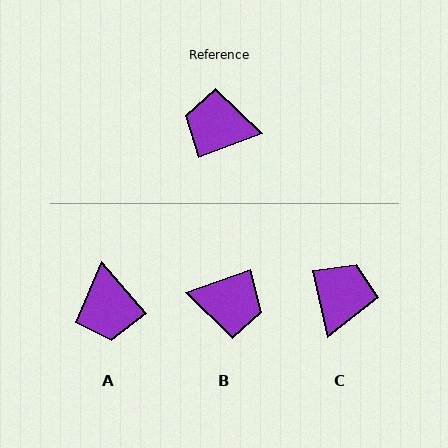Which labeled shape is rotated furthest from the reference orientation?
B, about 179 degrees away.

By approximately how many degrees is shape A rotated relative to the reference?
Approximately 111 degrees counter-clockwise.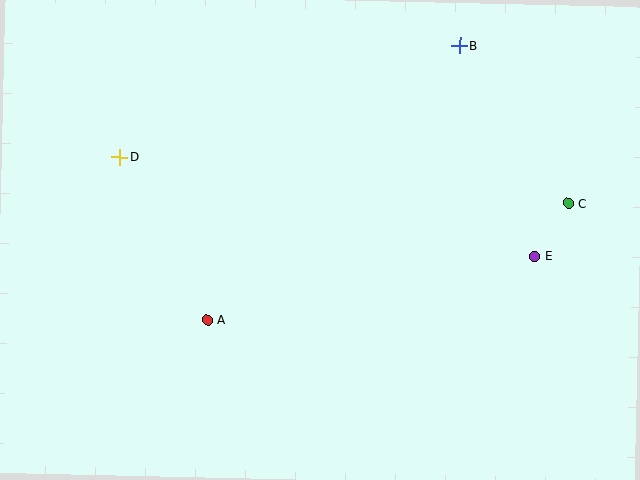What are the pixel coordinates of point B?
Point B is at (460, 46).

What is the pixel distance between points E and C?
The distance between E and C is 63 pixels.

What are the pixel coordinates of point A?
Point A is at (207, 320).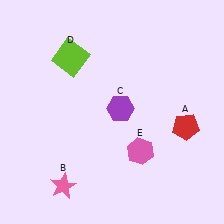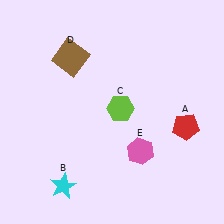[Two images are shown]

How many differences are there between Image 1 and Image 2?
There are 3 differences between the two images.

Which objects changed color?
B changed from pink to cyan. C changed from purple to lime. D changed from lime to brown.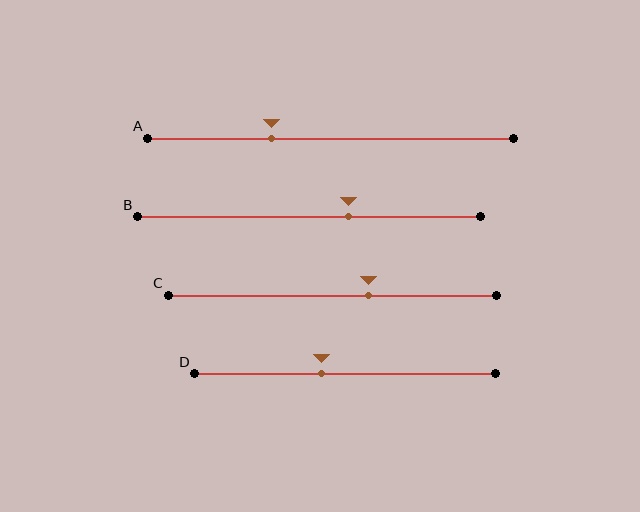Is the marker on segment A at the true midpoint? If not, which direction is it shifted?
No, the marker on segment A is shifted to the left by about 16% of the segment length.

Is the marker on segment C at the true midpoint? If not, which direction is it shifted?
No, the marker on segment C is shifted to the right by about 11% of the segment length.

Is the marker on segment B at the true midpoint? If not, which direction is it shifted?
No, the marker on segment B is shifted to the right by about 11% of the segment length.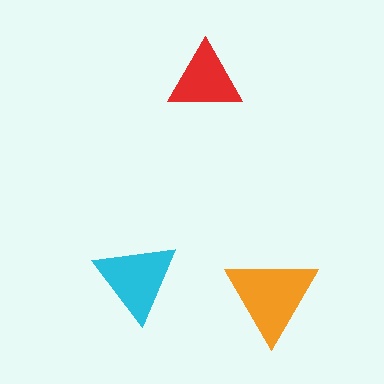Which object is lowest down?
The orange triangle is bottommost.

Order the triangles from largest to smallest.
the orange one, the cyan one, the red one.